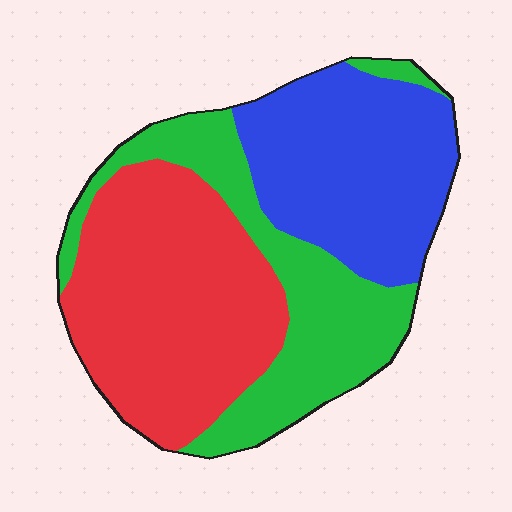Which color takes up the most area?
Red, at roughly 40%.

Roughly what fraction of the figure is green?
Green takes up about one third (1/3) of the figure.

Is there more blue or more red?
Red.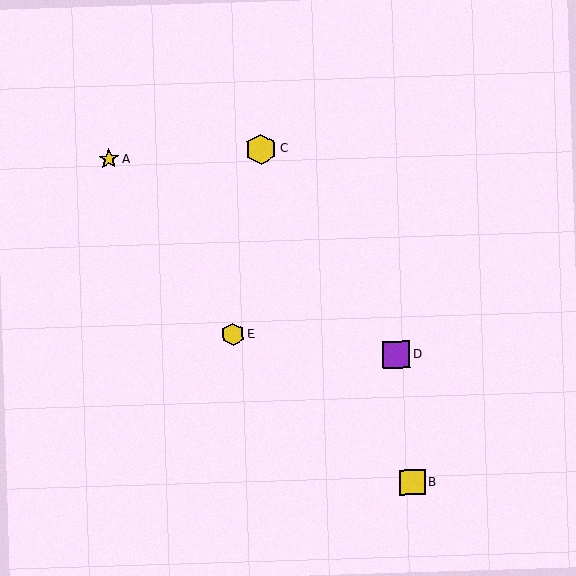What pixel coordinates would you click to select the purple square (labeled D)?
Click at (396, 355) to select the purple square D.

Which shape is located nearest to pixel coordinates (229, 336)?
The yellow hexagon (labeled E) at (233, 334) is nearest to that location.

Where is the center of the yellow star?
The center of the yellow star is at (109, 159).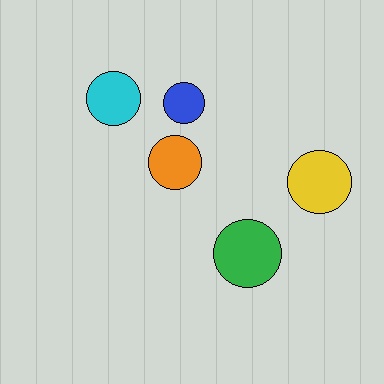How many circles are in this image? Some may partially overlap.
There are 5 circles.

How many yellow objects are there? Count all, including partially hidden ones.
There is 1 yellow object.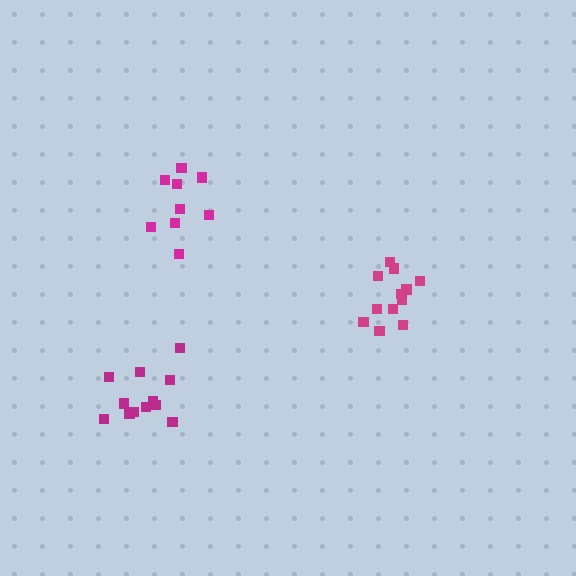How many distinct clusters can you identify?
There are 3 distinct clusters.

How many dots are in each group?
Group 1: 9 dots, Group 2: 12 dots, Group 3: 12 dots (33 total).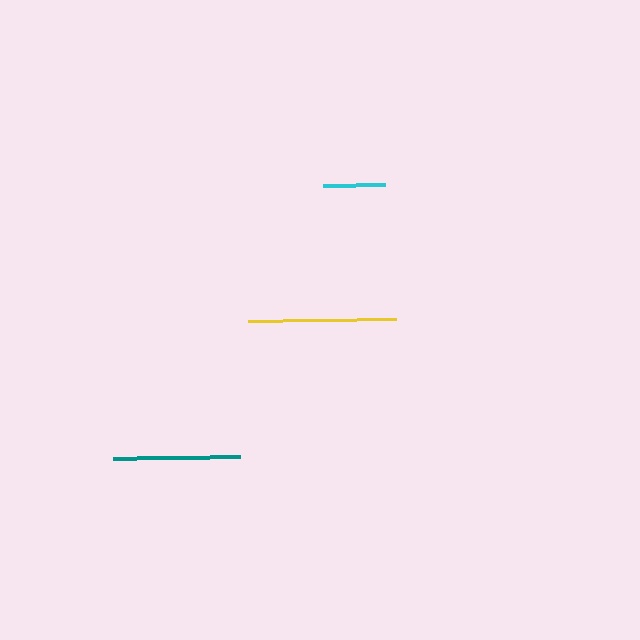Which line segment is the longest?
The yellow line is the longest at approximately 148 pixels.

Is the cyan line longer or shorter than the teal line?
The teal line is longer than the cyan line.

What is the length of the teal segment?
The teal segment is approximately 127 pixels long.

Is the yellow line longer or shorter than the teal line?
The yellow line is longer than the teal line.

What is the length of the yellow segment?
The yellow segment is approximately 148 pixels long.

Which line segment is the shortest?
The cyan line is the shortest at approximately 62 pixels.